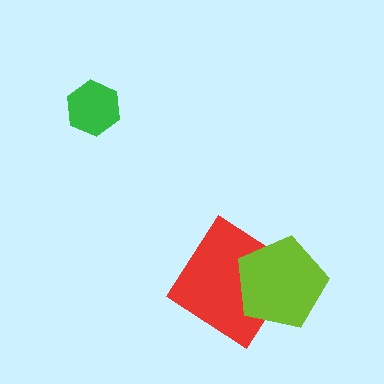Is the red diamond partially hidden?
Yes, it is partially covered by another shape.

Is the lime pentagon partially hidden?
No, no other shape covers it.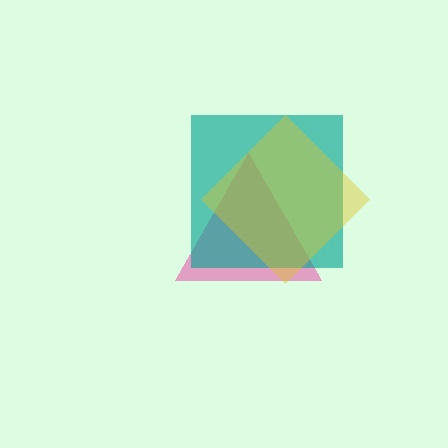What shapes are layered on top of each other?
The layered shapes are: a pink triangle, a teal square, a yellow diamond.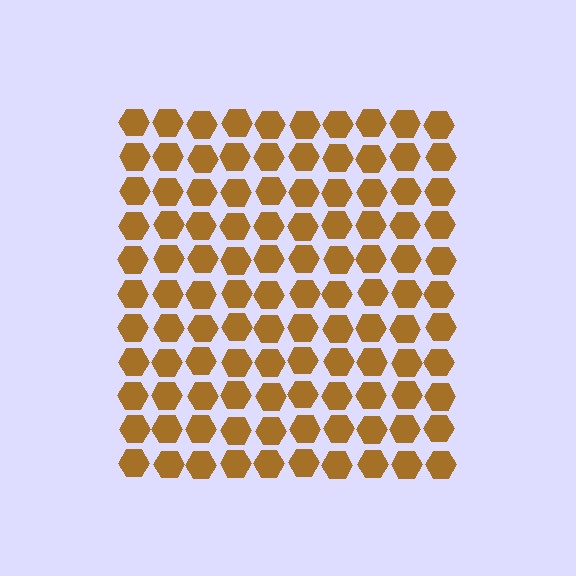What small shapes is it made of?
It is made of small hexagons.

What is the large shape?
The large shape is a square.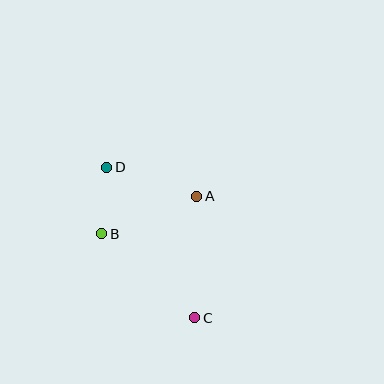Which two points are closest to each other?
Points B and D are closest to each other.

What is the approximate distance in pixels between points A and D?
The distance between A and D is approximately 94 pixels.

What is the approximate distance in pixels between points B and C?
The distance between B and C is approximately 125 pixels.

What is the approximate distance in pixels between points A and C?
The distance between A and C is approximately 121 pixels.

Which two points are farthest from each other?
Points C and D are farthest from each other.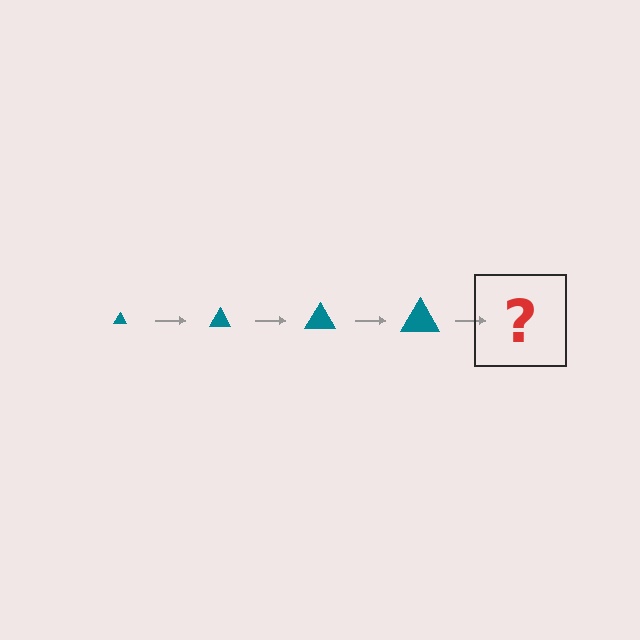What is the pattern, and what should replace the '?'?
The pattern is that the triangle gets progressively larger each step. The '?' should be a teal triangle, larger than the previous one.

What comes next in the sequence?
The next element should be a teal triangle, larger than the previous one.